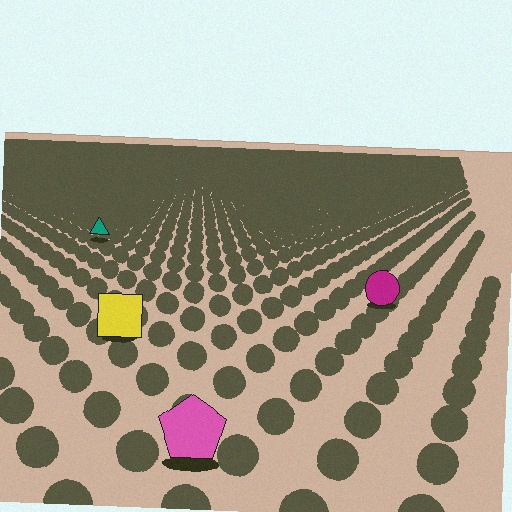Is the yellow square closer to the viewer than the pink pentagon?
No. The pink pentagon is closer — you can tell from the texture gradient: the ground texture is coarser near it.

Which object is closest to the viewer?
The pink pentagon is closest. The texture marks near it are larger and more spread out.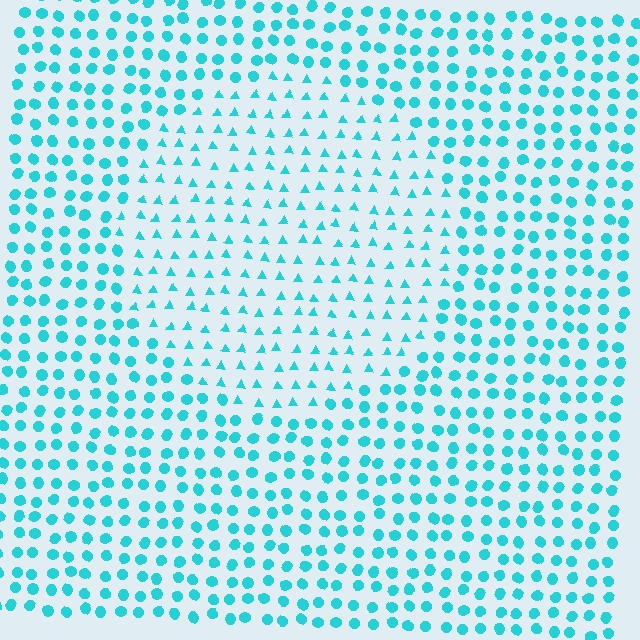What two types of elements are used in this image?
The image uses triangles inside the circle region and circles outside it.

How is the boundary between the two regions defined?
The boundary is defined by a change in element shape: triangles inside vs. circles outside. All elements share the same color and spacing.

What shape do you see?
I see a circle.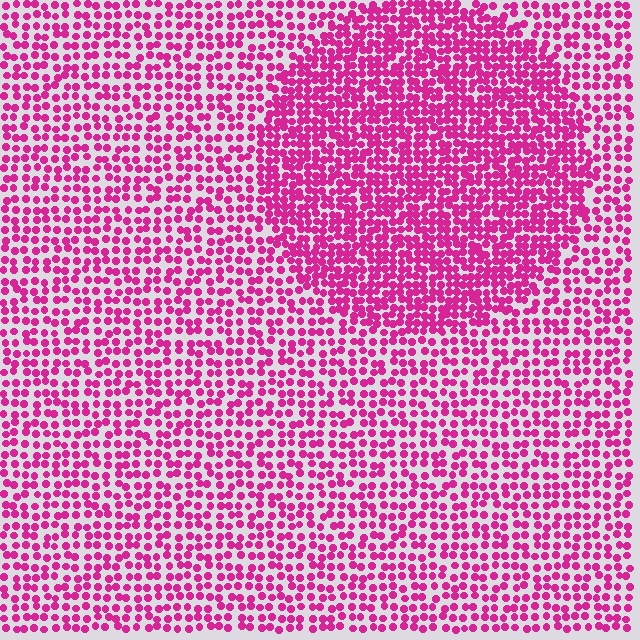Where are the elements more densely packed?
The elements are more densely packed inside the circle boundary.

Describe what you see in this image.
The image contains small magenta elements arranged at two different densities. A circle-shaped region is visible where the elements are more densely packed than the surrounding area.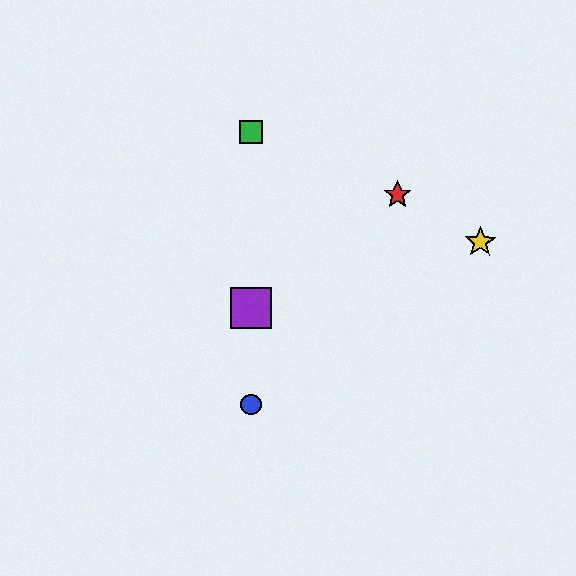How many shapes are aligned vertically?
3 shapes (the blue circle, the green square, the purple square) are aligned vertically.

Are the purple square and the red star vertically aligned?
No, the purple square is at x≈251 and the red star is at x≈398.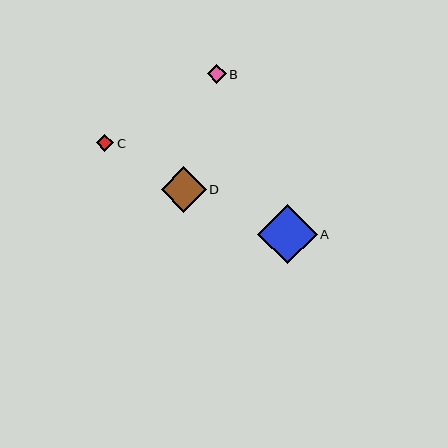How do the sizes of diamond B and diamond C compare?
Diamond B and diamond C are approximately the same size.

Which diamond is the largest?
Diamond A is the largest with a size of approximately 60 pixels.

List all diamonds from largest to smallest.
From largest to smallest: A, D, B, C.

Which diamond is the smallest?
Diamond C is the smallest with a size of approximately 17 pixels.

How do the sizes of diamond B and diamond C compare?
Diamond B and diamond C are approximately the same size.